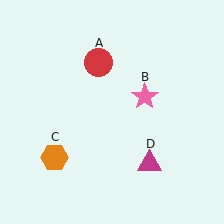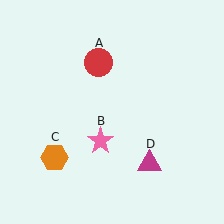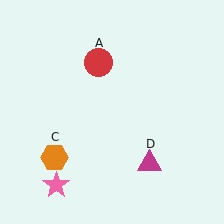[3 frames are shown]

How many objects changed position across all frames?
1 object changed position: pink star (object B).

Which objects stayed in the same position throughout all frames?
Red circle (object A) and orange hexagon (object C) and magenta triangle (object D) remained stationary.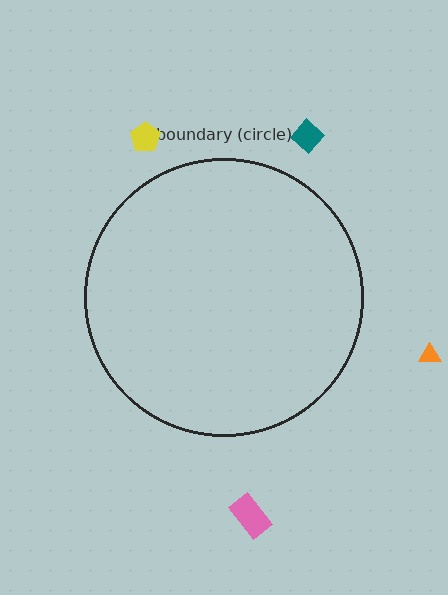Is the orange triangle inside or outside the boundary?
Outside.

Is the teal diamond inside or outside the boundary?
Outside.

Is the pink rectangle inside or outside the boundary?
Outside.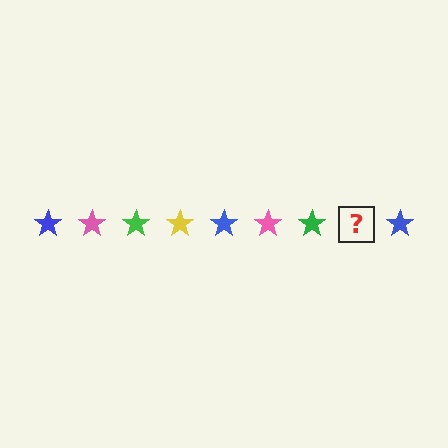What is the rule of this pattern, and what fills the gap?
The rule is that the pattern cycles through blue, pink, green, yellow stars. The gap should be filled with a yellow star.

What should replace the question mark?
The question mark should be replaced with a yellow star.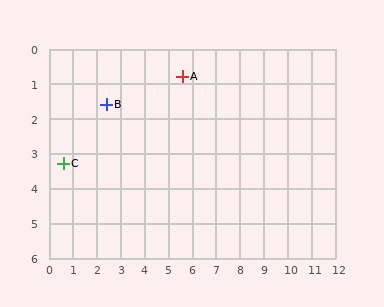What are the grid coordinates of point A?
Point A is at approximately (5.6, 0.8).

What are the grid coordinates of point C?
Point C is at approximately (0.6, 3.3).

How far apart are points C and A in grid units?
Points C and A are about 5.6 grid units apart.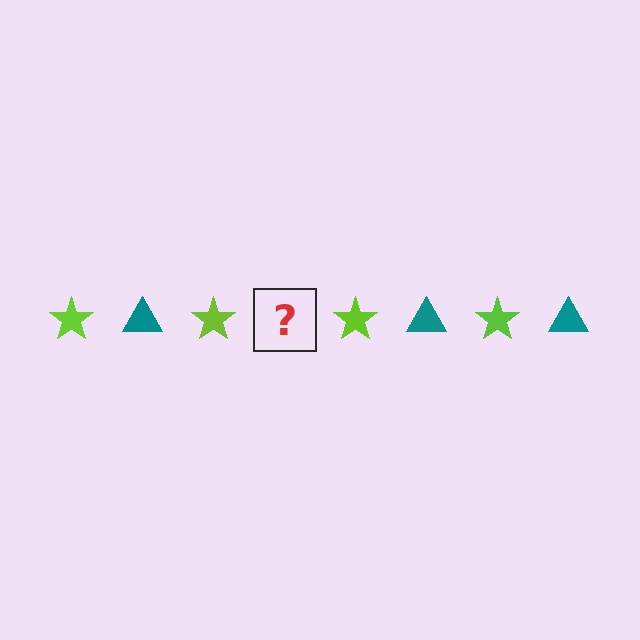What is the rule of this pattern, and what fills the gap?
The rule is that the pattern alternates between lime star and teal triangle. The gap should be filled with a teal triangle.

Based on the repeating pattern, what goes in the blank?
The blank should be a teal triangle.